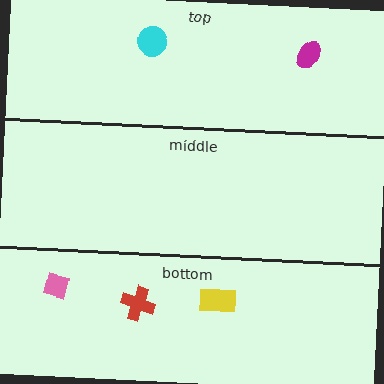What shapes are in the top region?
The magenta ellipse, the cyan circle.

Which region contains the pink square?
The bottom region.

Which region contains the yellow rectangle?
The bottom region.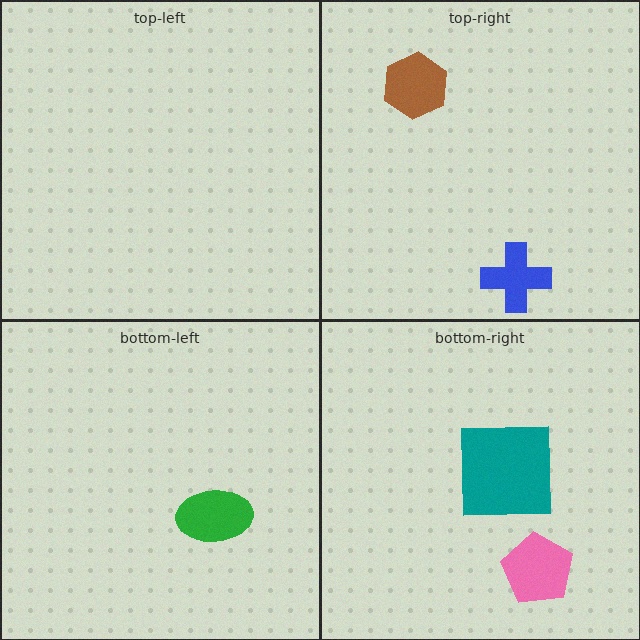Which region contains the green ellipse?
The bottom-left region.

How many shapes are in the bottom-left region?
1.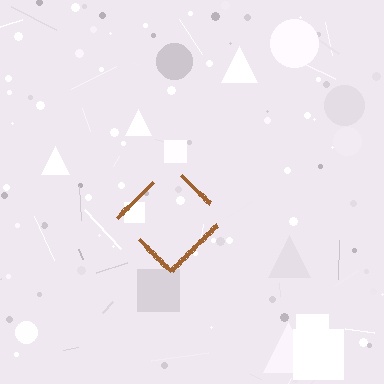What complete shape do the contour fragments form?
The contour fragments form a diamond.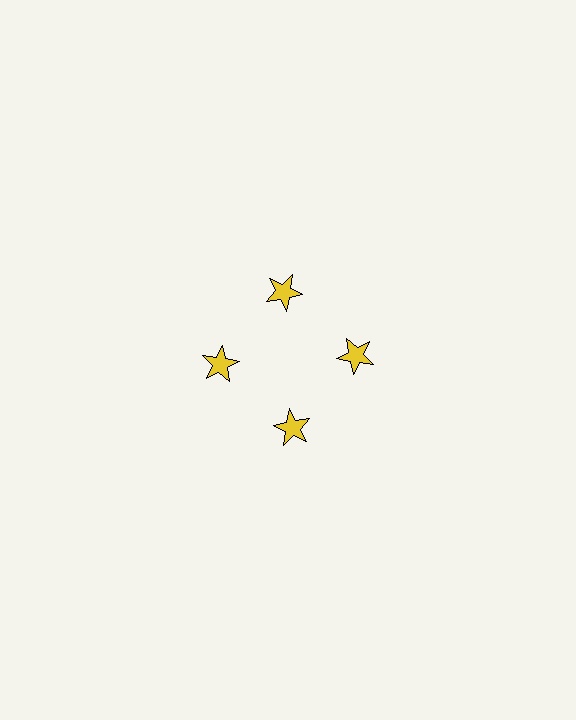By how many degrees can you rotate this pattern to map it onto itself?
The pattern maps onto itself every 90 degrees of rotation.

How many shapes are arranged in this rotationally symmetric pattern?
There are 4 shapes, arranged in 4 groups of 1.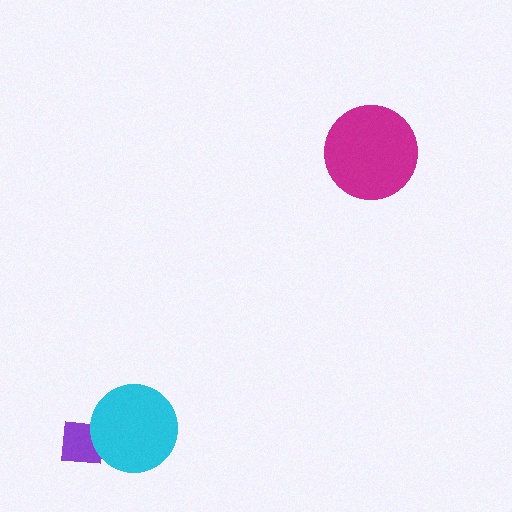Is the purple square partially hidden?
Yes, it is partially covered by another shape.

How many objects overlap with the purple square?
1 object overlaps with the purple square.